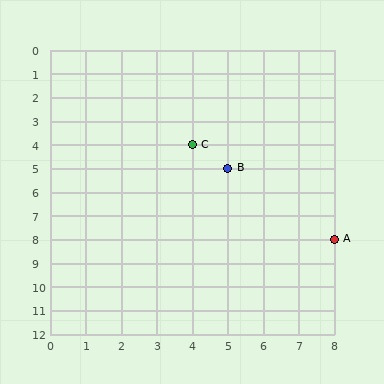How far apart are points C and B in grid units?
Points C and B are 1 column and 1 row apart (about 1.4 grid units diagonally).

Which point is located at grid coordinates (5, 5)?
Point B is at (5, 5).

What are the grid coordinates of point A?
Point A is at grid coordinates (8, 8).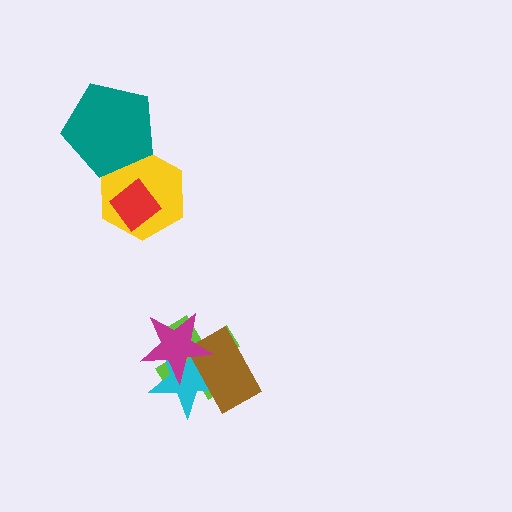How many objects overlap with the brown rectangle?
3 objects overlap with the brown rectangle.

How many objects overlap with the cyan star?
3 objects overlap with the cyan star.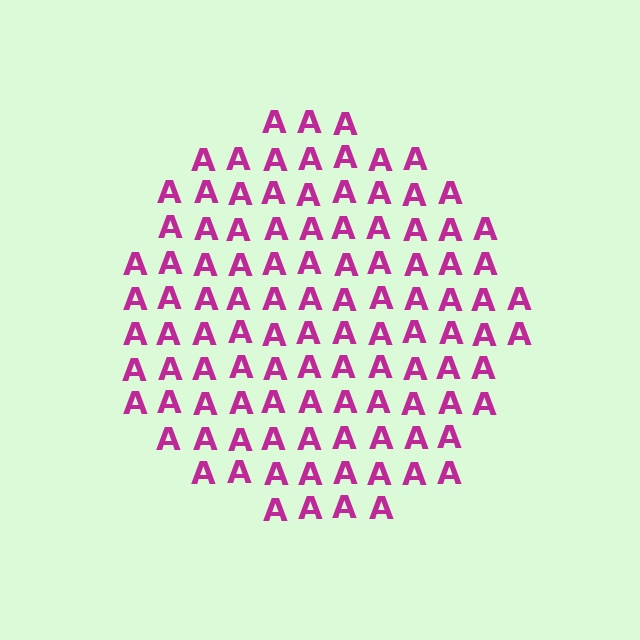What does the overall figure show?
The overall figure shows a circle.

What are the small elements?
The small elements are letter A's.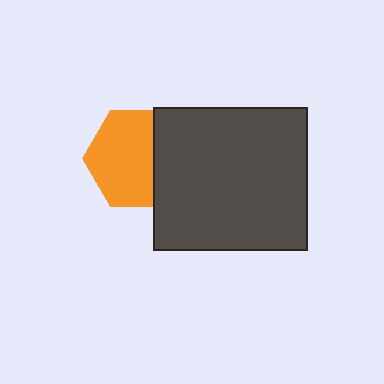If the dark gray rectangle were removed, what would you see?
You would see the complete orange hexagon.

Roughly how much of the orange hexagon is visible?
Most of it is visible (roughly 68%).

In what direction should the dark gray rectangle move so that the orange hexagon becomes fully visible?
The dark gray rectangle should move right. That is the shortest direction to clear the overlap and leave the orange hexagon fully visible.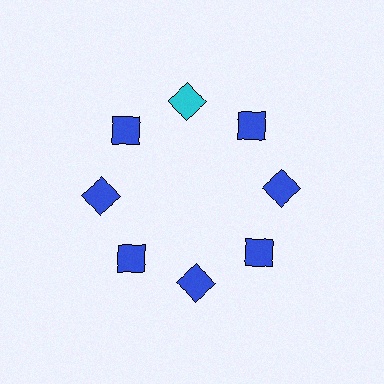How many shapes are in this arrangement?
There are 8 shapes arranged in a ring pattern.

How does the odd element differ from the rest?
It has a different color: cyan instead of blue.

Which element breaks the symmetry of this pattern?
The cyan square at roughly the 12 o'clock position breaks the symmetry. All other shapes are blue squares.